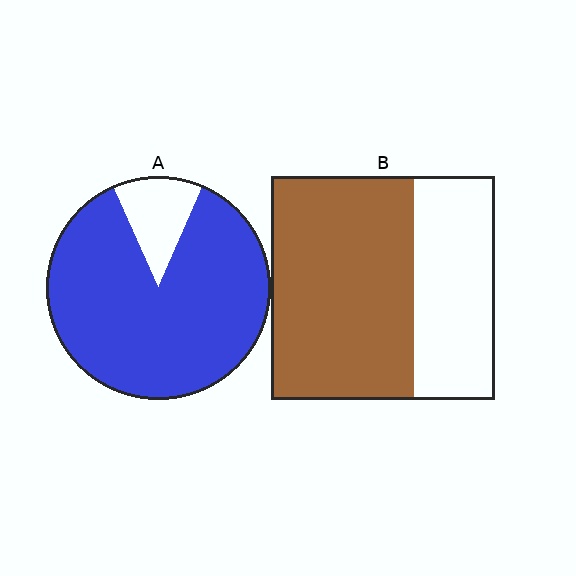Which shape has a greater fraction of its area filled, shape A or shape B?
Shape A.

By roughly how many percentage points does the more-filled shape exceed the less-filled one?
By roughly 25 percentage points (A over B).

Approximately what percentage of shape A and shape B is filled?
A is approximately 85% and B is approximately 65%.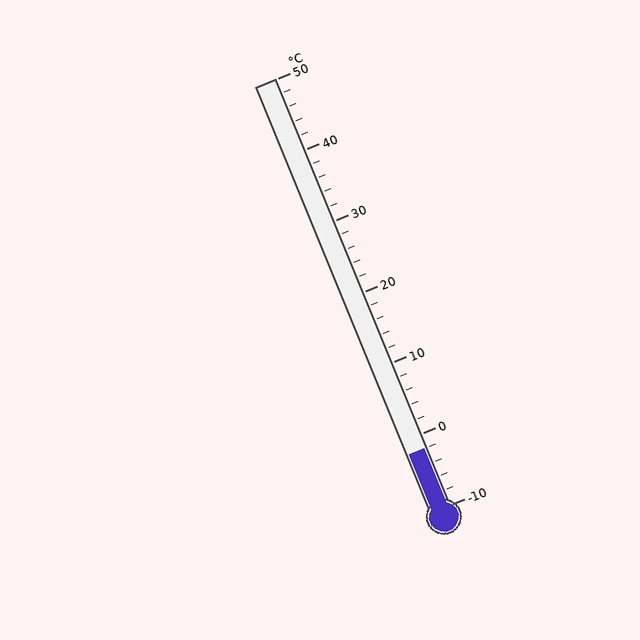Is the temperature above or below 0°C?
The temperature is below 0°C.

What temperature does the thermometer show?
The thermometer shows approximately -2°C.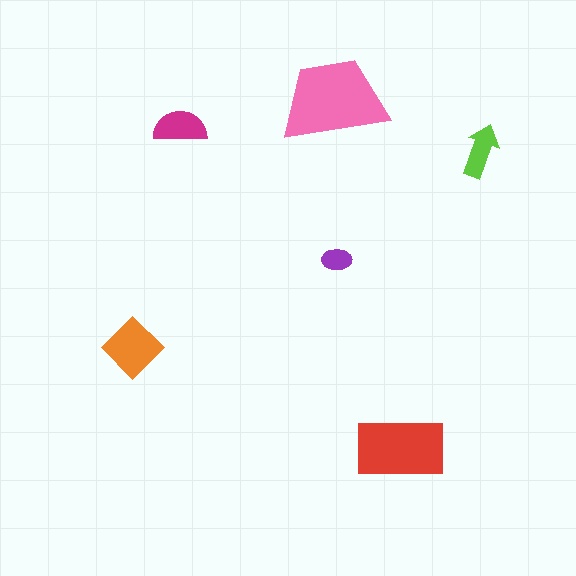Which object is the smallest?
The purple ellipse.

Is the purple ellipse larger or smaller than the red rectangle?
Smaller.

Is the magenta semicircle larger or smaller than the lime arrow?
Larger.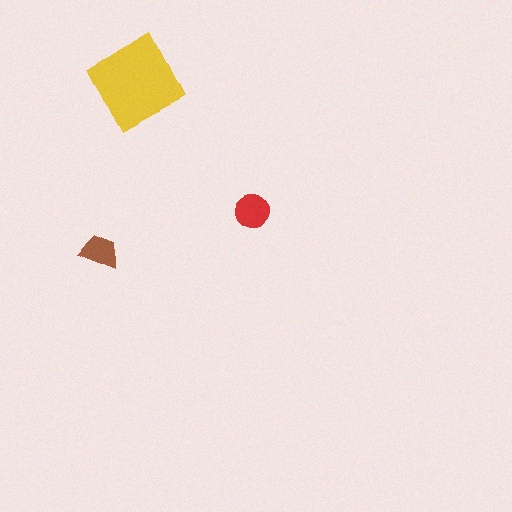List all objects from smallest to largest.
The brown trapezoid, the red circle, the yellow diamond.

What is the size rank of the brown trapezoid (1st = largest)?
3rd.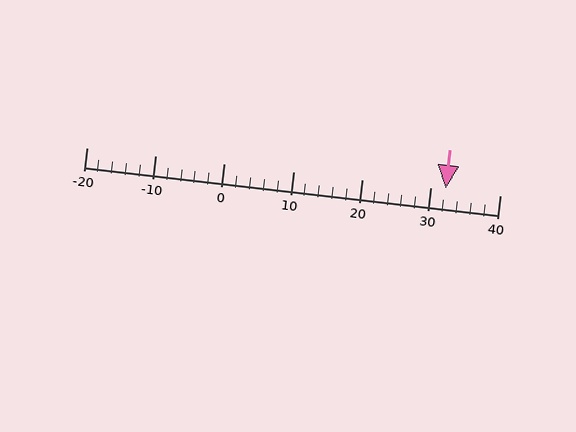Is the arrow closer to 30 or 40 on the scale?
The arrow is closer to 30.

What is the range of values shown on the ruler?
The ruler shows values from -20 to 40.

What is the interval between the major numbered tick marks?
The major tick marks are spaced 10 units apart.